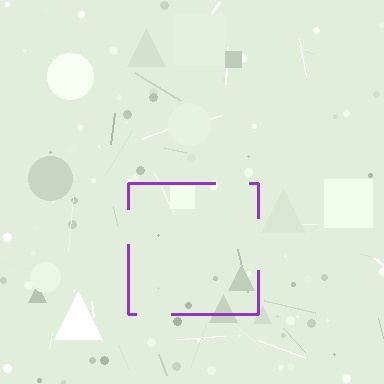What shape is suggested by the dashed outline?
The dashed outline suggests a square.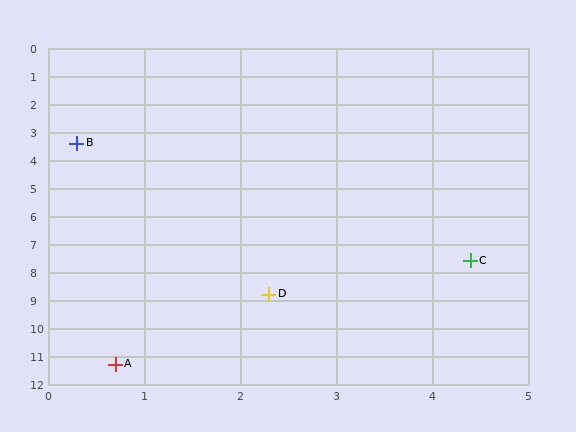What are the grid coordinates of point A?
Point A is at approximately (0.7, 11.3).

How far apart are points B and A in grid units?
Points B and A are about 7.9 grid units apart.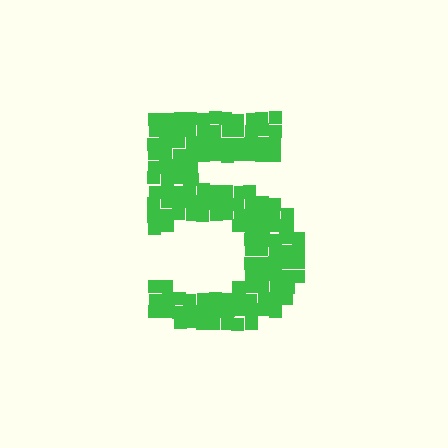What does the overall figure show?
The overall figure shows the digit 5.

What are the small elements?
The small elements are squares.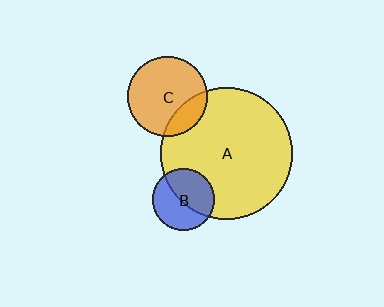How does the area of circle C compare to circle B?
Approximately 1.6 times.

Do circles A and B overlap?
Yes.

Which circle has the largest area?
Circle A (yellow).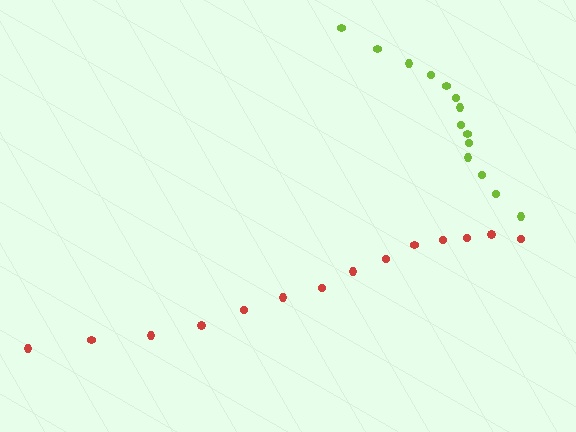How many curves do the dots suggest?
There are 2 distinct paths.